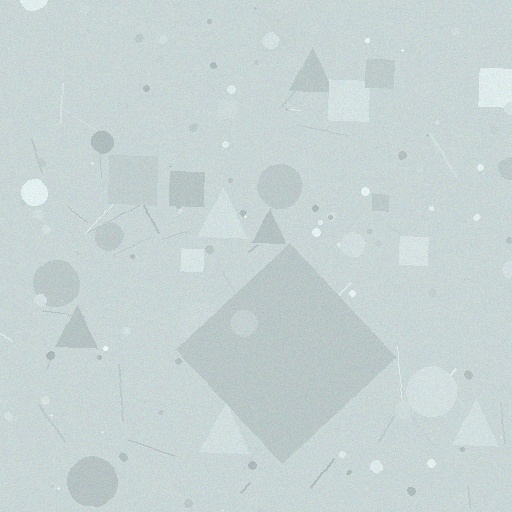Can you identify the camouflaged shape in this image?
The camouflaged shape is a diamond.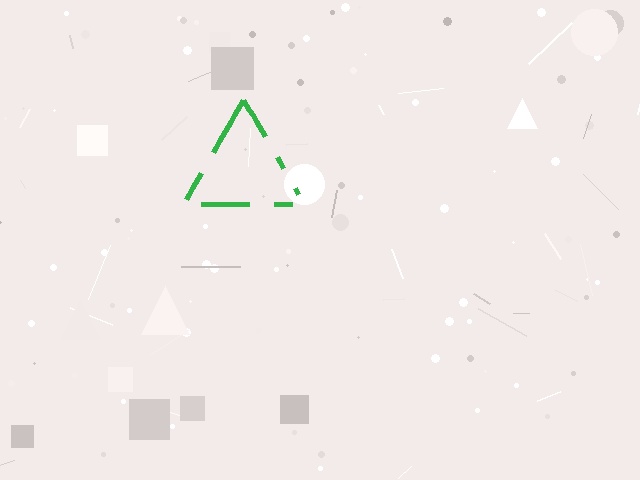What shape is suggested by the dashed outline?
The dashed outline suggests a triangle.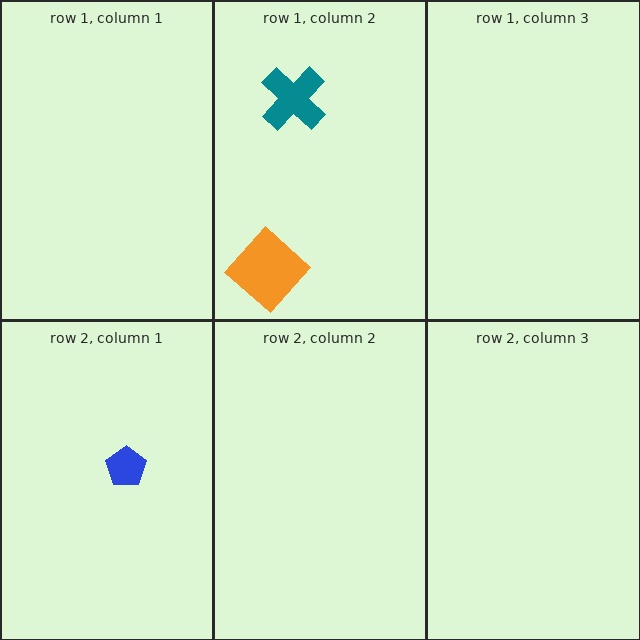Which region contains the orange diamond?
The row 1, column 2 region.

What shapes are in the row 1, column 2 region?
The teal cross, the orange diamond.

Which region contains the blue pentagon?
The row 2, column 1 region.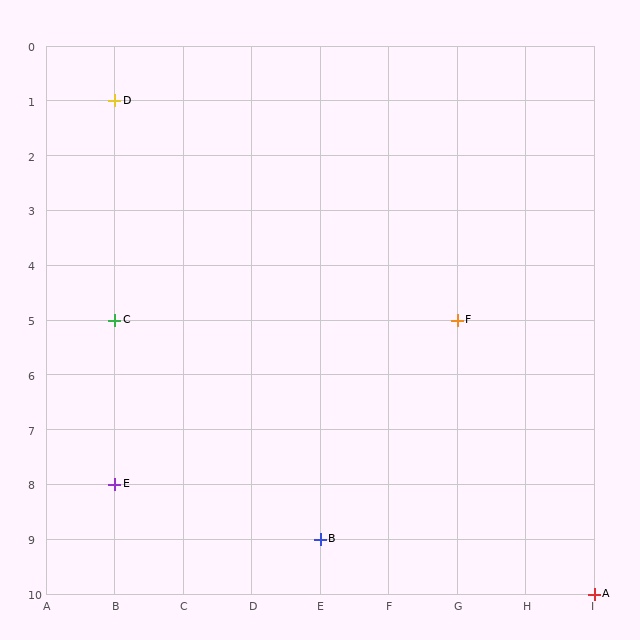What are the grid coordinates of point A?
Point A is at grid coordinates (I, 10).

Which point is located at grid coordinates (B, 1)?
Point D is at (B, 1).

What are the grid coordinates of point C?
Point C is at grid coordinates (B, 5).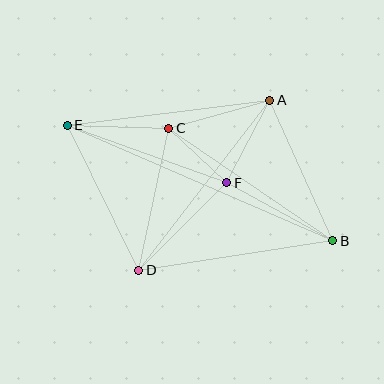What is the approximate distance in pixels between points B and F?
The distance between B and F is approximately 121 pixels.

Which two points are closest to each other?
Points C and F are closest to each other.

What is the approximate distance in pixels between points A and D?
The distance between A and D is approximately 215 pixels.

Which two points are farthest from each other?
Points B and E are farthest from each other.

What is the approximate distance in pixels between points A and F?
The distance between A and F is approximately 93 pixels.